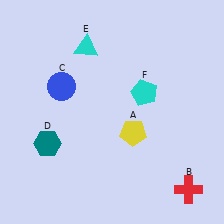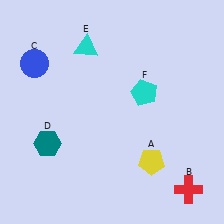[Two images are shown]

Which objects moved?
The objects that moved are: the yellow pentagon (A), the blue circle (C).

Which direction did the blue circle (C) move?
The blue circle (C) moved left.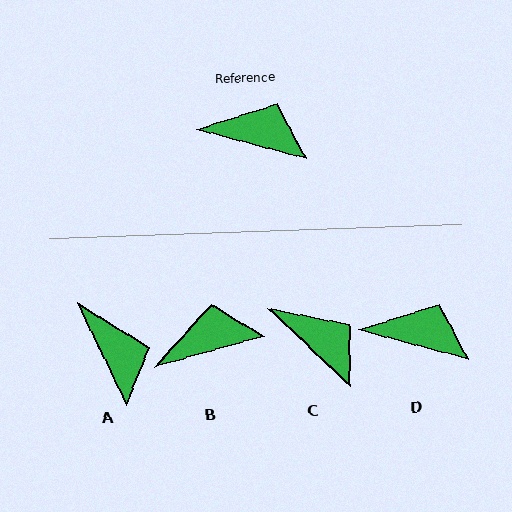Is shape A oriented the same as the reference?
No, it is off by about 49 degrees.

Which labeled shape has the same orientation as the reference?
D.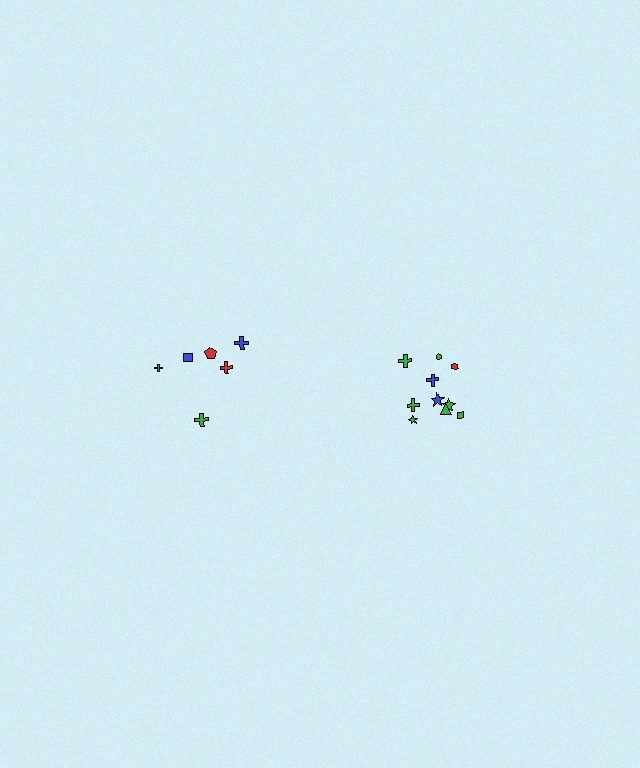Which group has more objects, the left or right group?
The right group.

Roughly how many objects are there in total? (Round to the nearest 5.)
Roughly 15 objects in total.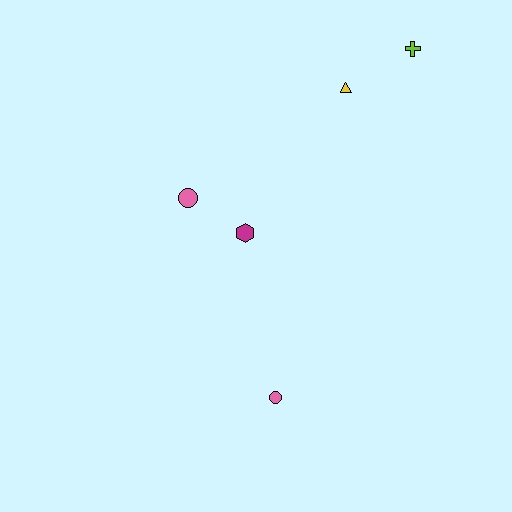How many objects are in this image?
There are 5 objects.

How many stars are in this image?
There are no stars.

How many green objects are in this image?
There are no green objects.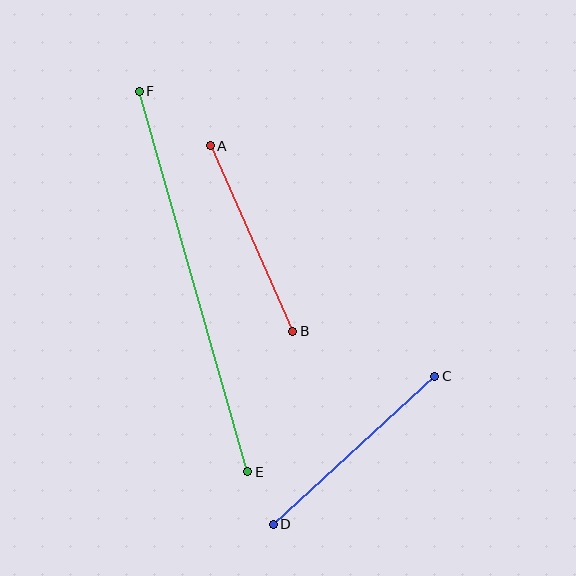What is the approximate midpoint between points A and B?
The midpoint is at approximately (252, 239) pixels.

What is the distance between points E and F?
The distance is approximately 395 pixels.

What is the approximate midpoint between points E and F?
The midpoint is at approximately (194, 281) pixels.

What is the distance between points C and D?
The distance is approximately 219 pixels.